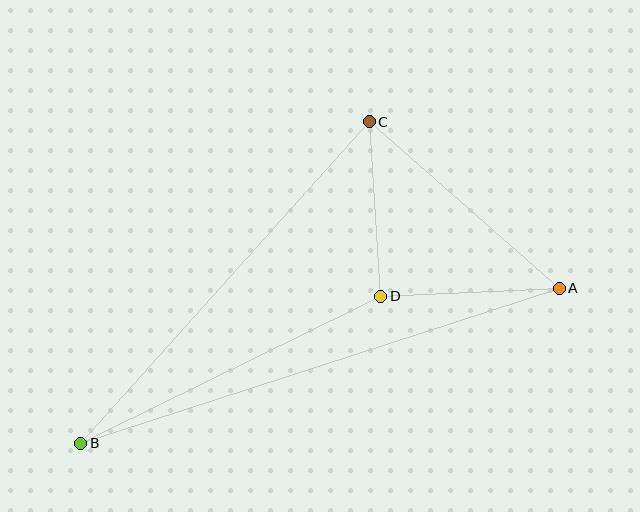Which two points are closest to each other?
Points C and D are closest to each other.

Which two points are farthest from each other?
Points A and B are farthest from each other.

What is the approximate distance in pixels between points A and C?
The distance between A and C is approximately 253 pixels.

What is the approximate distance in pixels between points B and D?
The distance between B and D is approximately 334 pixels.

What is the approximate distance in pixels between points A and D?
The distance between A and D is approximately 179 pixels.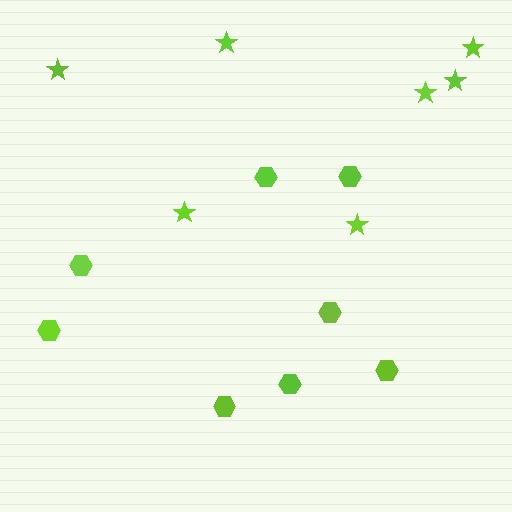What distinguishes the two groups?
There are 2 groups: one group of stars (7) and one group of hexagons (8).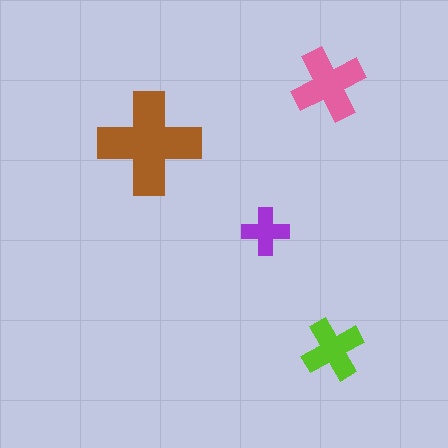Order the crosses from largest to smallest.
the brown one, the pink one, the lime one, the purple one.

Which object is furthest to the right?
The lime cross is rightmost.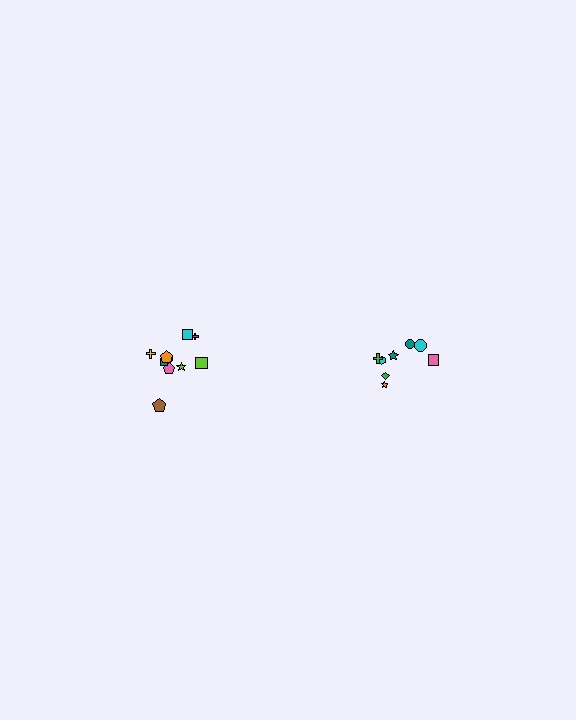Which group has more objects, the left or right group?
The left group.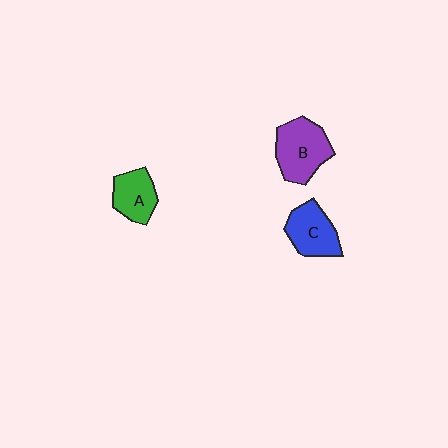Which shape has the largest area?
Shape B (purple).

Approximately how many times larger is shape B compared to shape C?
Approximately 1.2 times.